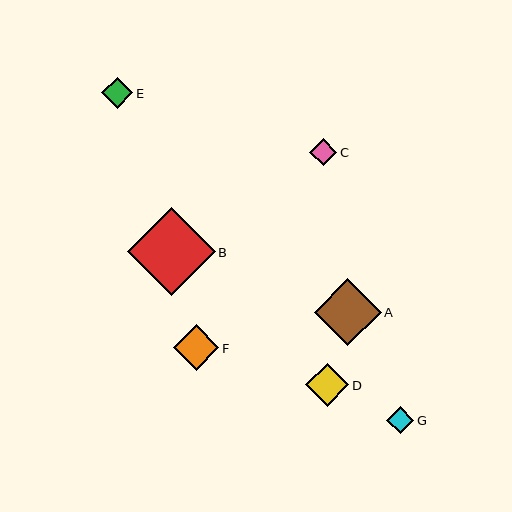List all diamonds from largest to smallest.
From largest to smallest: B, A, F, D, E, G, C.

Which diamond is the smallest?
Diamond C is the smallest with a size of approximately 27 pixels.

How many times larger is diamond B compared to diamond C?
Diamond B is approximately 3.3 times the size of diamond C.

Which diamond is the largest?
Diamond B is the largest with a size of approximately 88 pixels.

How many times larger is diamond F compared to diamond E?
Diamond F is approximately 1.5 times the size of diamond E.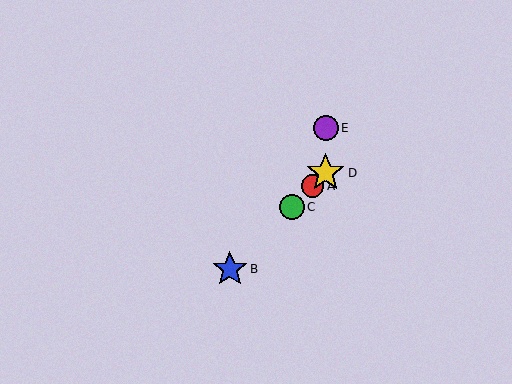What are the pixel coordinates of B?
Object B is at (230, 269).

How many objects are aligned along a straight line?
4 objects (A, B, C, D) are aligned along a straight line.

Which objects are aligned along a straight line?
Objects A, B, C, D are aligned along a straight line.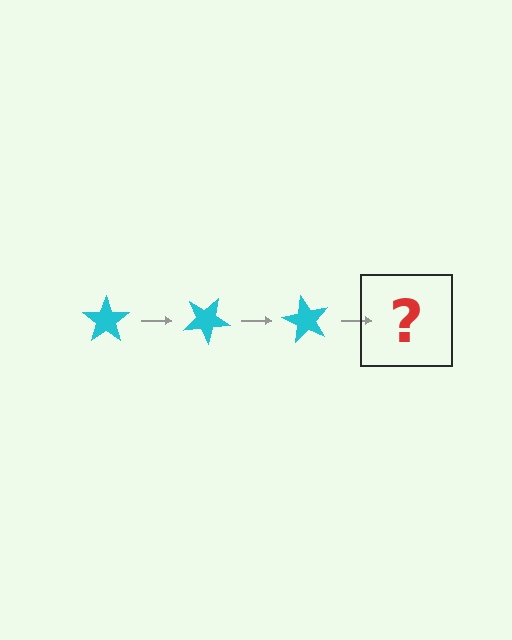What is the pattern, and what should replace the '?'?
The pattern is that the star rotates 30 degrees each step. The '?' should be a cyan star rotated 90 degrees.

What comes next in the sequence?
The next element should be a cyan star rotated 90 degrees.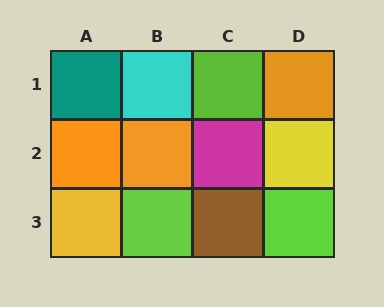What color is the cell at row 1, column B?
Cyan.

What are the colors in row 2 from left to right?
Orange, orange, magenta, yellow.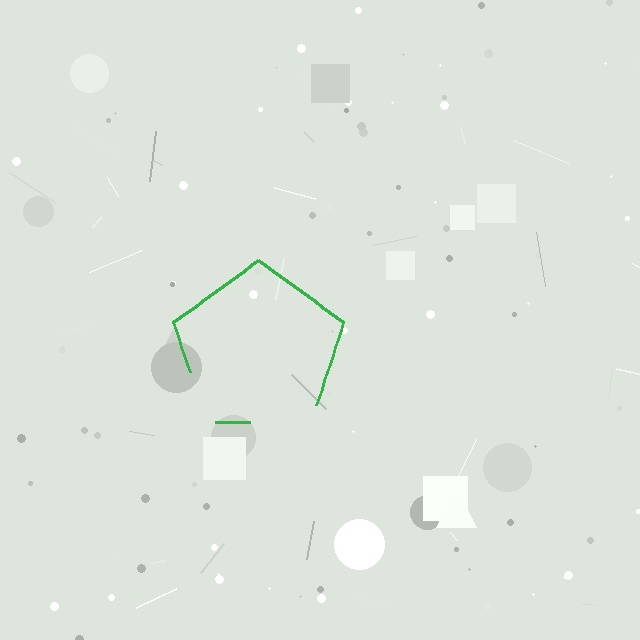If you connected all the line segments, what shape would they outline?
They would outline a pentagon.